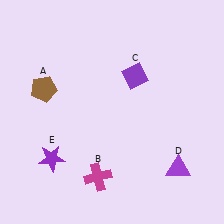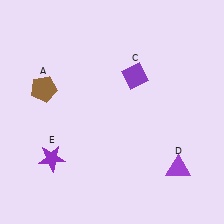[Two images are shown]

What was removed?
The magenta cross (B) was removed in Image 2.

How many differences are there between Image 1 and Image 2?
There is 1 difference between the two images.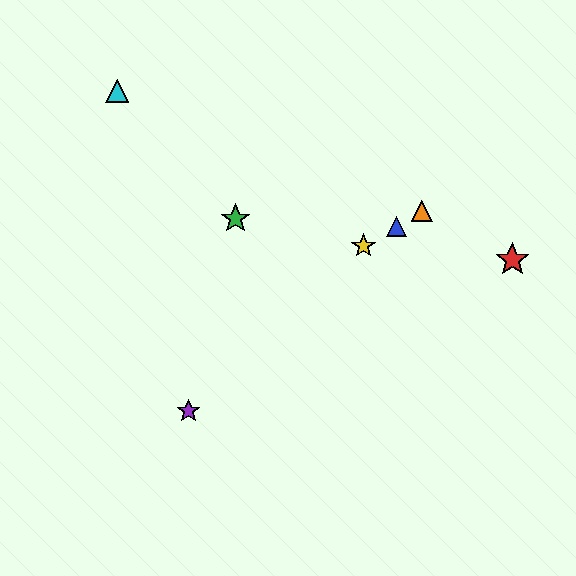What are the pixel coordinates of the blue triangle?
The blue triangle is at (397, 226).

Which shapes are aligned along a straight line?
The blue triangle, the yellow star, the orange triangle are aligned along a straight line.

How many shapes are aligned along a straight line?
3 shapes (the blue triangle, the yellow star, the orange triangle) are aligned along a straight line.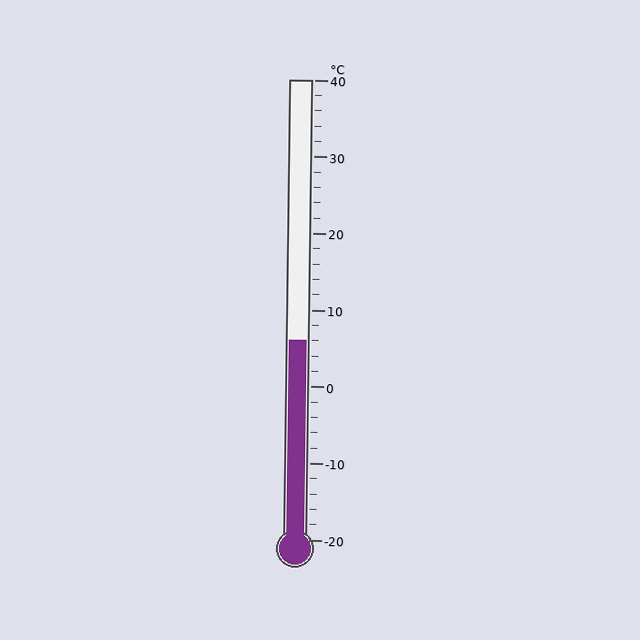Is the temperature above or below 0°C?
The temperature is above 0°C.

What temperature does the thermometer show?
The thermometer shows approximately 6°C.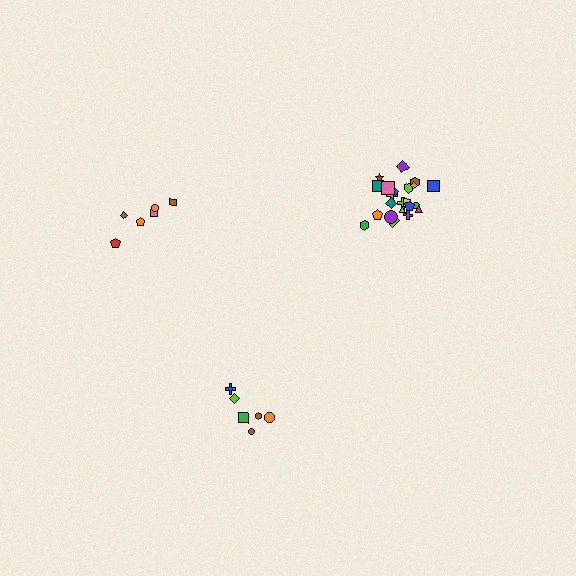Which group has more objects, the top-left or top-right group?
The top-right group.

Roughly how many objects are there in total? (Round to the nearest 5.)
Roughly 35 objects in total.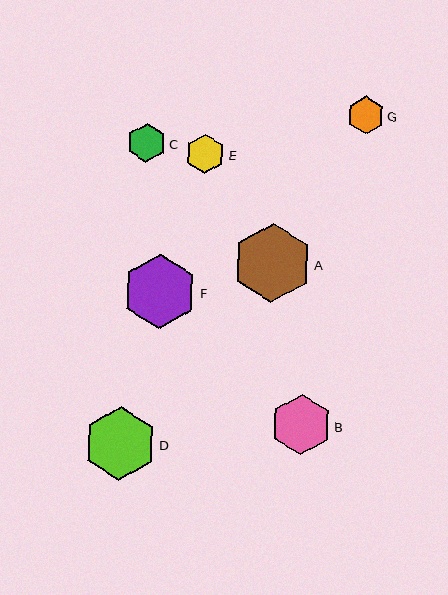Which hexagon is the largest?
Hexagon A is the largest with a size of approximately 80 pixels.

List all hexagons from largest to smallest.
From largest to smallest: A, F, D, B, E, C, G.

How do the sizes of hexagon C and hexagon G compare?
Hexagon C and hexagon G are approximately the same size.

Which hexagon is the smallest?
Hexagon G is the smallest with a size of approximately 38 pixels.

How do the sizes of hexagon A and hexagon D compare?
Hexagon A and hexagon D are approximately the same size.